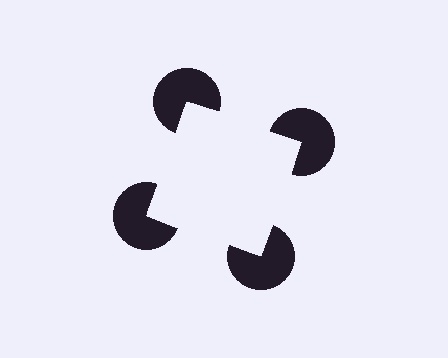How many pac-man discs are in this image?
There are 4 — one at each vertex of the illusory square.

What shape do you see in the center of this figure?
An illusory square — its edges are inferred from the aligned wedge cuts in the pac-man discs, not physically drawn.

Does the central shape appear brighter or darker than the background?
It typically appears slightly brighter than the background, even though no actual brightness change is drawn.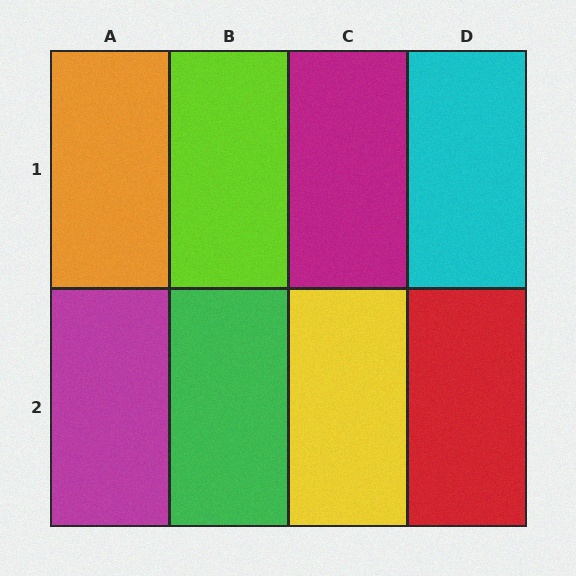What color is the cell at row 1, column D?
Cyan.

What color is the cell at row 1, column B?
Lime.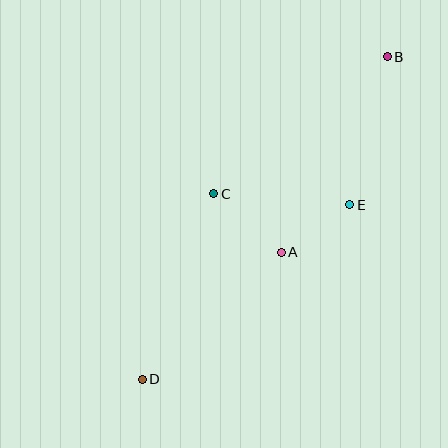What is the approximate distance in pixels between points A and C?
The distance between A and C is approximately 89 pixels.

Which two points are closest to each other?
Points A and E are closest to each other.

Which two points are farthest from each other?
Points B and D are farthest from each other.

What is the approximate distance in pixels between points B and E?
The distance between B and E is approximately 153 pixels.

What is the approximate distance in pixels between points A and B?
The distance between A and B is approximately 222 pixels.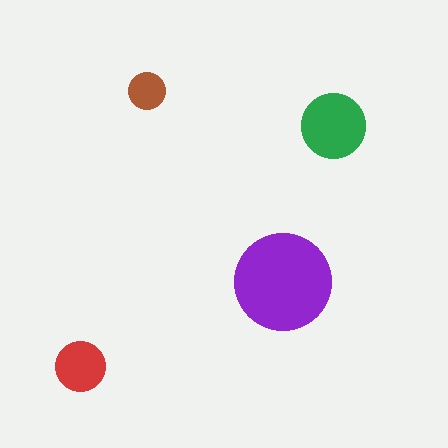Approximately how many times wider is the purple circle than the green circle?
About 1.5 times wider.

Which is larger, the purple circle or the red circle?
The purple one.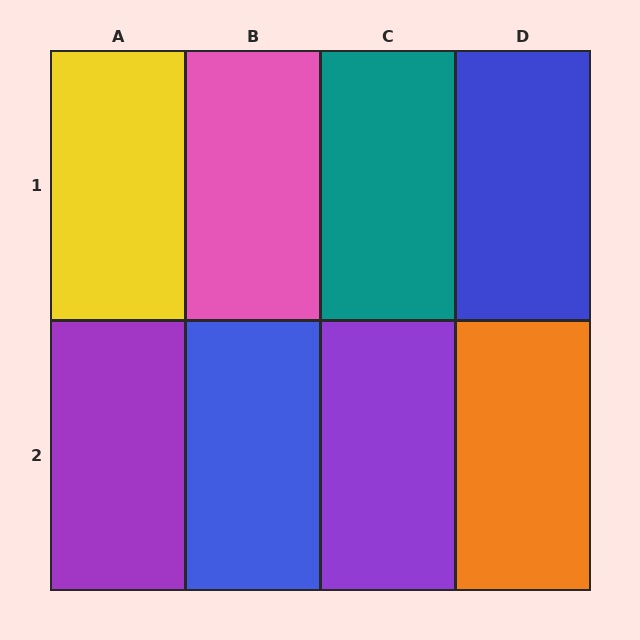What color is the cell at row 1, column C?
Teal.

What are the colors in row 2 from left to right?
Purple, blue, purple, orange.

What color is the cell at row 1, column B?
Pink.